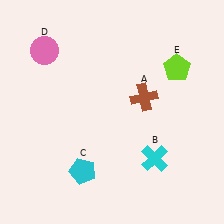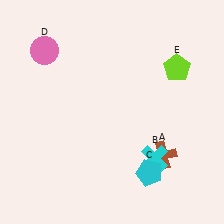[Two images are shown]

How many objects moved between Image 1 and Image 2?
2 objects moved between the two images.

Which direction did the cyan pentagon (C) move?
The cyan pentagon (C) moved right.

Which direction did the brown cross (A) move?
The brown cross (A) moved down.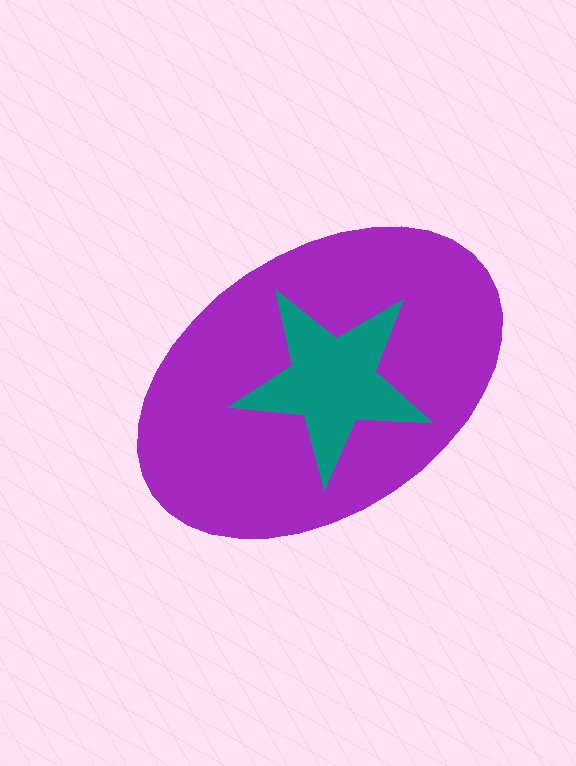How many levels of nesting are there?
2.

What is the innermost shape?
The teal star.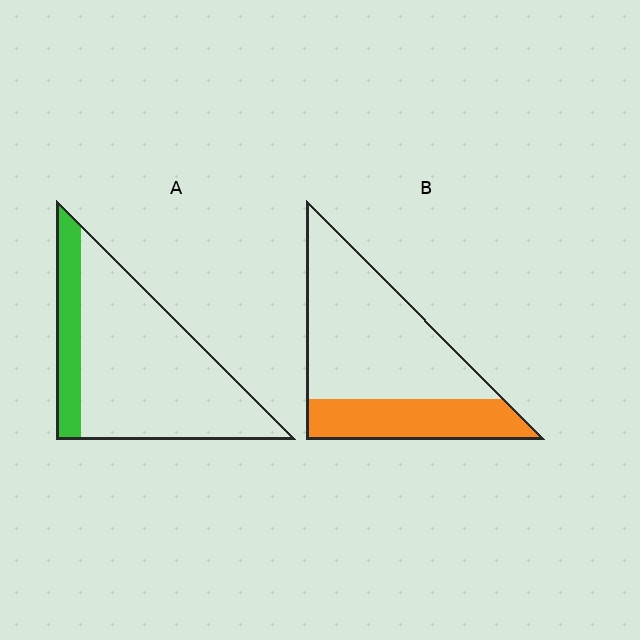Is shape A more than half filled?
No.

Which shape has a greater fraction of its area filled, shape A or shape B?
Shape B.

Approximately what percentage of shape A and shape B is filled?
A is approximately 20% and B is approximately 30%.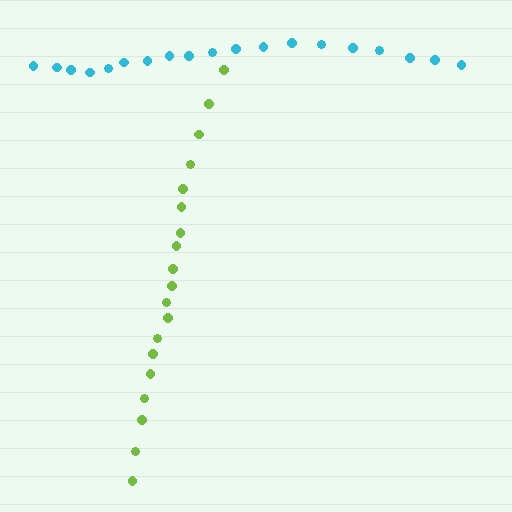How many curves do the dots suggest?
There are 2 distinct paths.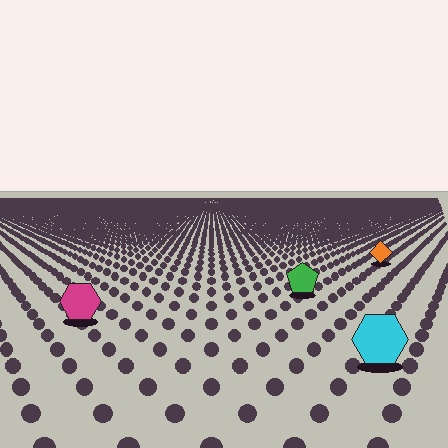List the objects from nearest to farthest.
From nearest to farthest: the cyan hexagon, the magenta hexagon, the green pentagon, the orange diamond.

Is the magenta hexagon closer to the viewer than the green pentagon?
Yes. The magenta hexagon is closer — you can tell from the texture gradient: the ground texture is coarser near it.